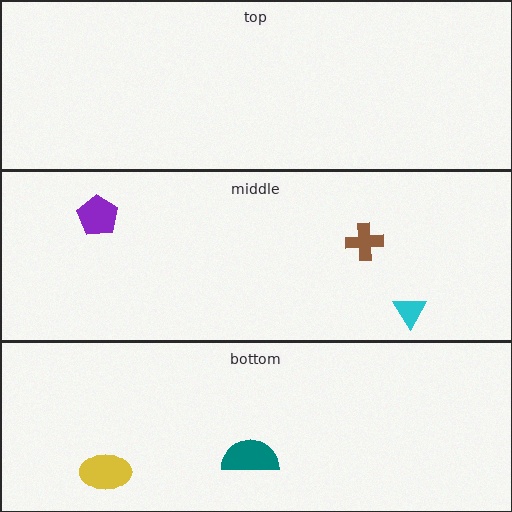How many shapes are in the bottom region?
2.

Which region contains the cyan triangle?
The middle region.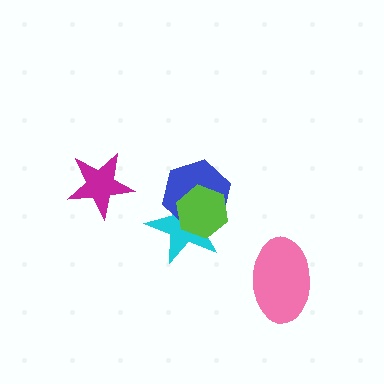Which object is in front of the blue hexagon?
The lime hexagon is in front of the blue hexagon.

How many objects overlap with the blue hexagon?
2 objects overlap with the blue hexagon.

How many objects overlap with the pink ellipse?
0 objects overlap with the pink ellipse.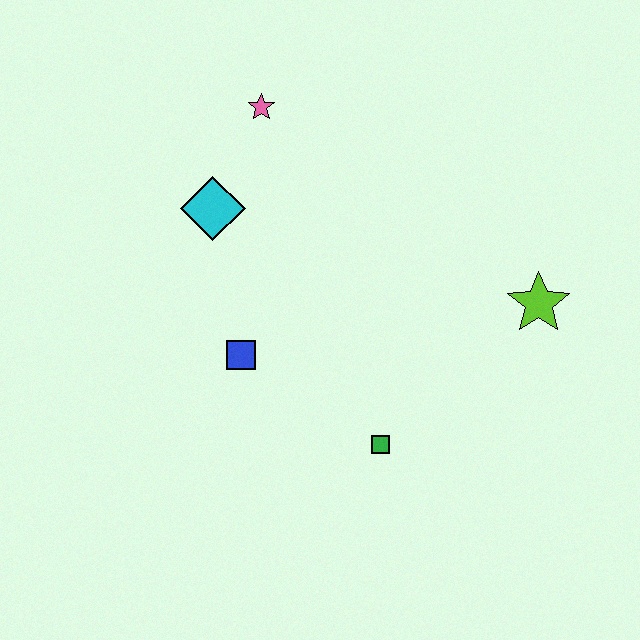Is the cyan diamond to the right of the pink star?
No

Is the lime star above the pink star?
No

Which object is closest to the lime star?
The green square is closest to the lime star.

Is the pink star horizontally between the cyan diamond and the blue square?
No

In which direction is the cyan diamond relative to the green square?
The cyan diamond is above the green square.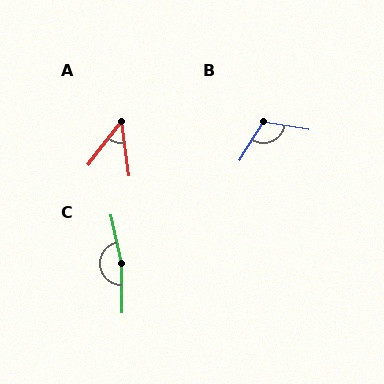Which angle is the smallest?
A, at approximately 45 degrees.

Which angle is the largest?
C, at approximately 168 degrees.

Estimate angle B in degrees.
Approximately 112 degrees.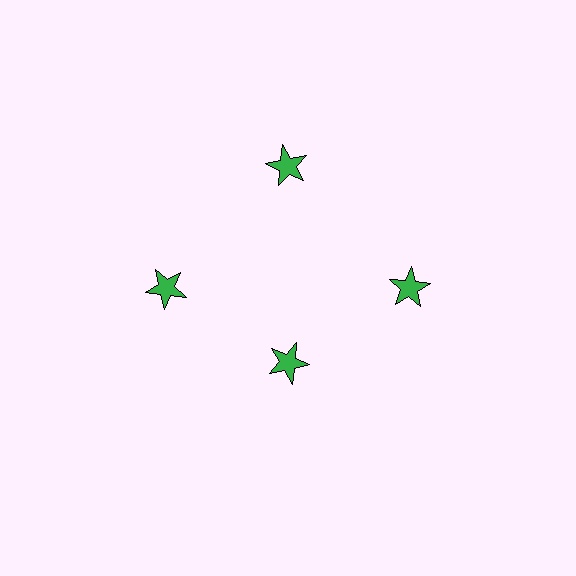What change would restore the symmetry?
The symmetry would be restored by moving it outward, back onto the ring so that all 4 stars sit at equal angles and equal distance from the center.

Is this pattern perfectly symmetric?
No. The 4 green stars are arranged in a ring, but one element near the 6 o'clock position is pulled inward toward the center, breaking the 4-fold rotational symmetry.